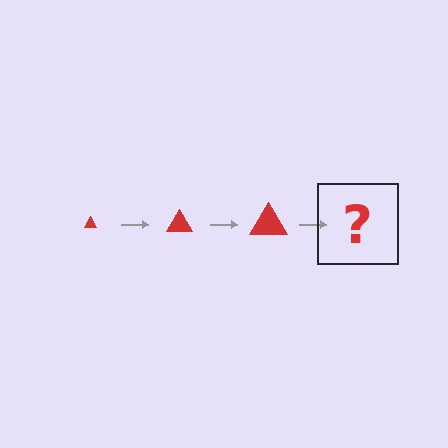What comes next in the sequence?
The next element should be a red triangle, larger than the previous one.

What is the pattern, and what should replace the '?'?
The pattern is that the triangle gets progressively larger each step. The '?' should be a red triangle, larger than the previous one.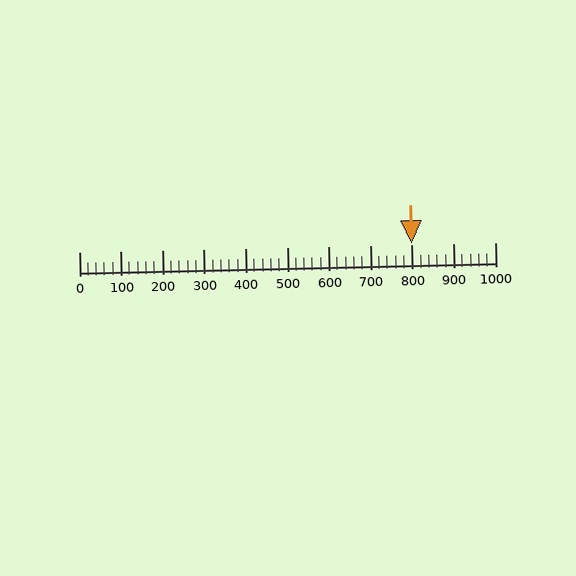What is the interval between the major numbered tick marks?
The major tick marks are spaced 100 units apart.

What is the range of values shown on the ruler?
The ruler shows values from 0 to 1000.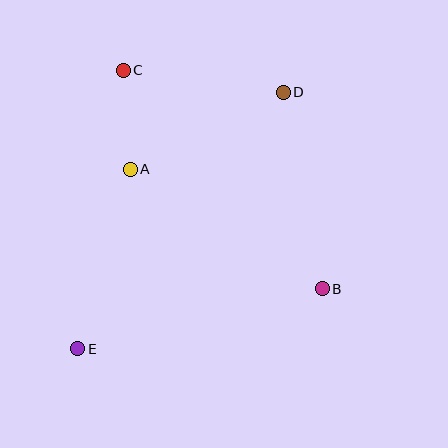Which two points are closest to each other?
Points A and C are closest to each other.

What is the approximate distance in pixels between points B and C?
The distance between B and C is approximately 296 pixels.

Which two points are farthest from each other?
Points D and E are farthest from each other.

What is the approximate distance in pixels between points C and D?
The distance between C and D is approximately 162 pixels.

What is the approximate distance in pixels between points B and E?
The distance between B and E is approximately 252 pixels.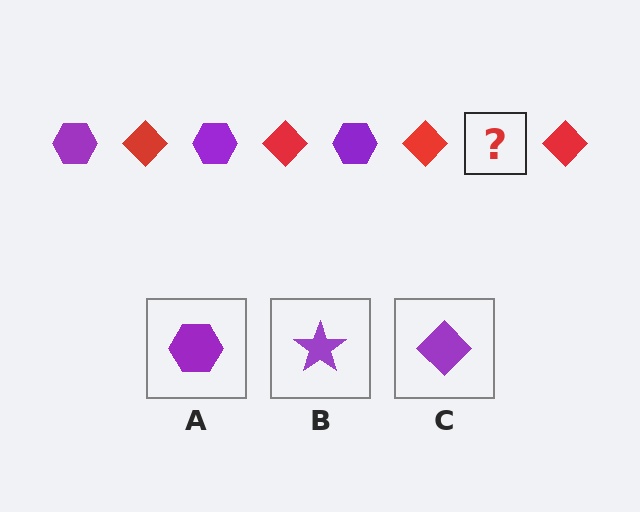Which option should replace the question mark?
Option A.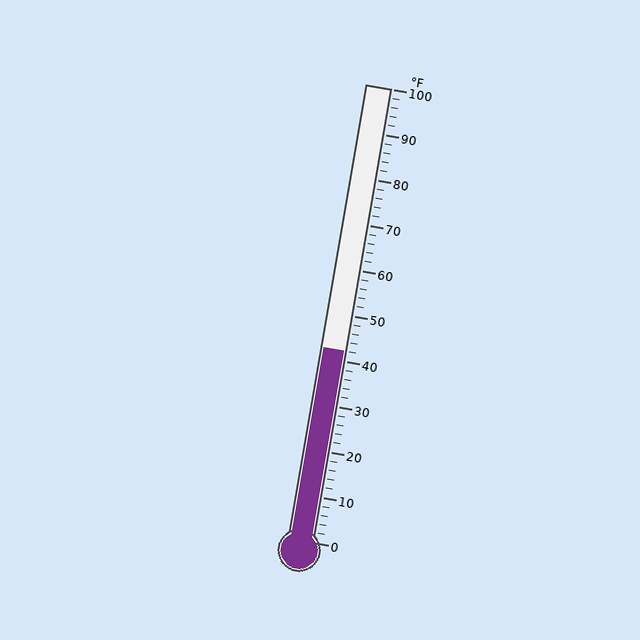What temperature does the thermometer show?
The thermometer shows approximately 42°F.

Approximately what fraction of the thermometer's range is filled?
The thermometer is filled to approximately 40% of its range.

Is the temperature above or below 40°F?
The temperature is above 40°F.